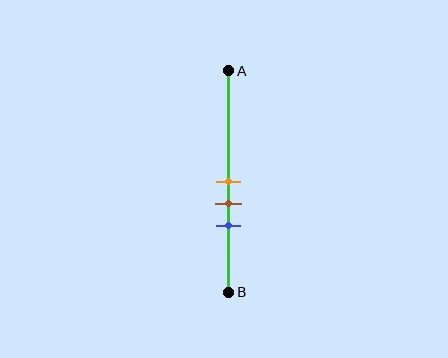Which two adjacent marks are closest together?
The orange and brown marks are the closest adjacent pair.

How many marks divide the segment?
There are 3 marks dividing the segment.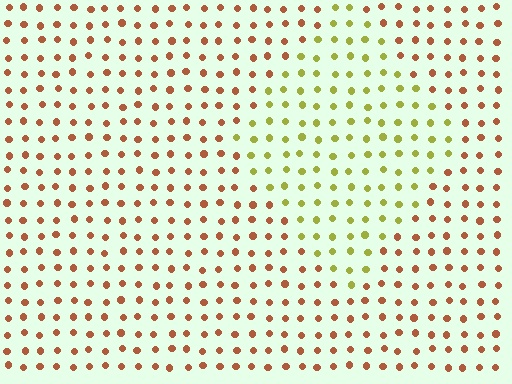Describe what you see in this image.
The image is filled with small brown elements in a uniform arrangement. A diamond-shaped region is visible where the elements are tinted to a slightly different hue, forming a subtle color boundary.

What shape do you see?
I see a diamond.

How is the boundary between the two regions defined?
The boundary is defined purely by a slight shift in hue (about 53 degrees). Spacing, size, and orientation are identical on both sides.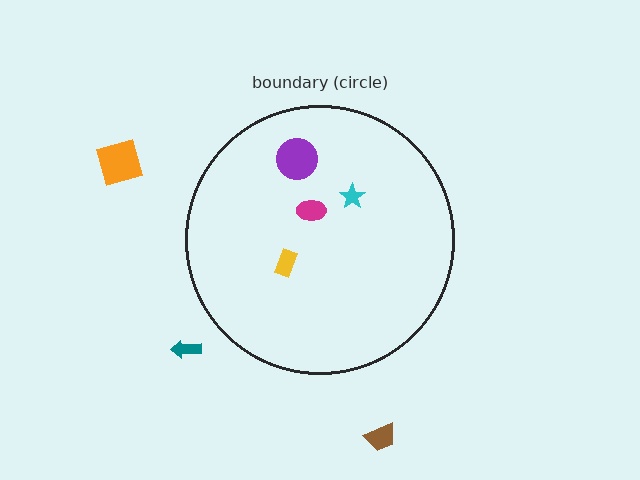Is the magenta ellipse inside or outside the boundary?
Inside.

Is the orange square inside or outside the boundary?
Outside.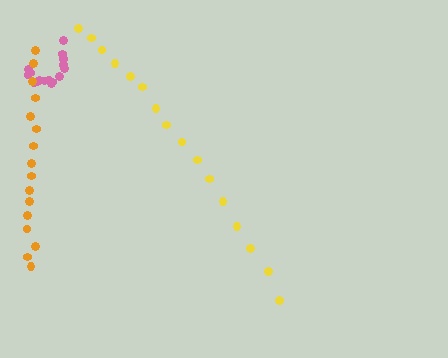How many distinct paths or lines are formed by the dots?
There are 3 distinct paths.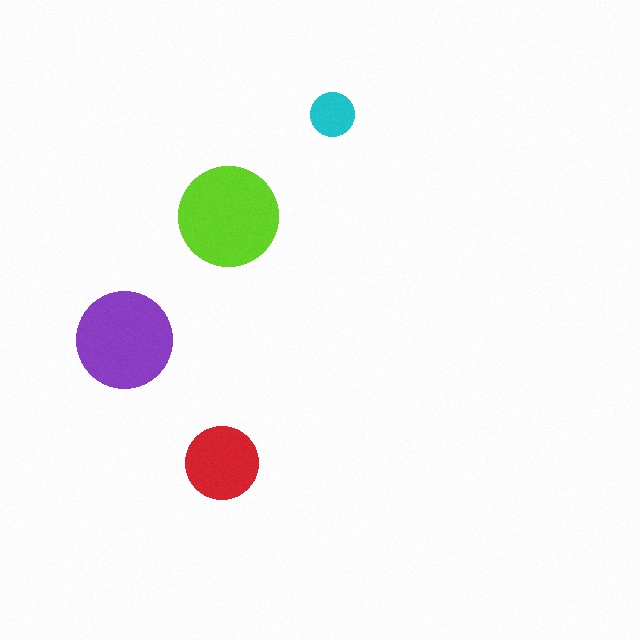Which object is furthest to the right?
The cyan circle is rightmost.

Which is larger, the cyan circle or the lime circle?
The lime one.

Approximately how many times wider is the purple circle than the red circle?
About 1.5 times wider.